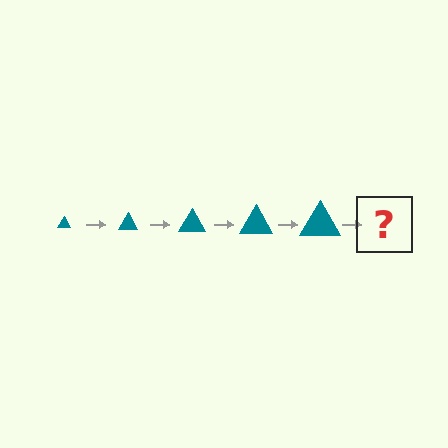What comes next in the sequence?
The next element should be a teal triangle, larger than the previous one.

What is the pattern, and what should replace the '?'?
The pattern is that the triangle gets progressively larger each step. The '?' should be a teal triangle, larger than the previous one.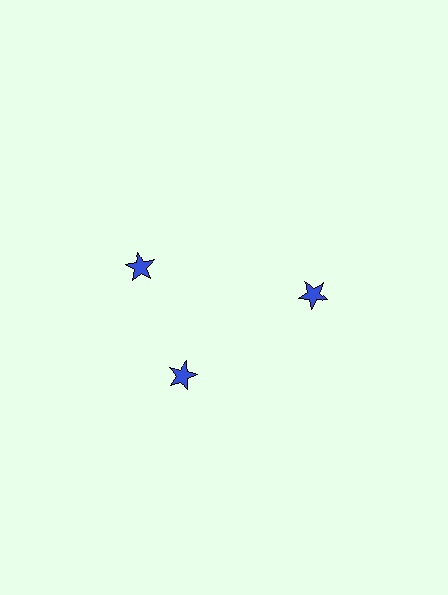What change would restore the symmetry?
The symmetry would be restored by rotating it back into even spacing with its neighbors so that all 3 stars sit at equal angles and equal distance from the center.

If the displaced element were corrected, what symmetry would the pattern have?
It would have 3-fold rotational symmetry — the pattern would map onto itself every 120 degrees.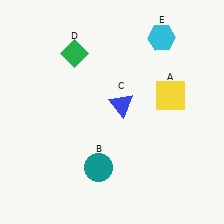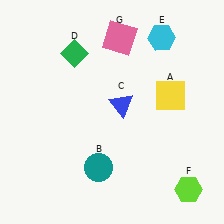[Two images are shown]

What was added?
A lime hexagon (F), a pink square (G) were added in Image 2.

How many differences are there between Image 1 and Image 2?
There are 2 differences between the two images.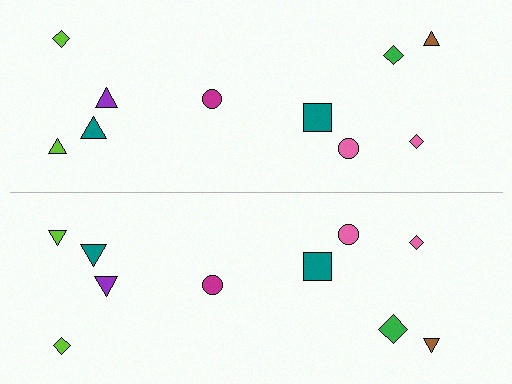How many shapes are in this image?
There are 20 shapes in this image.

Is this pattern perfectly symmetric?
No, the pattern is not perfectly symmetric. The green diamond on the bottom side has a different size than its mirror counterpart.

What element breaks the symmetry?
The green diamond on the bottom side has a different size than its mirror counterpart.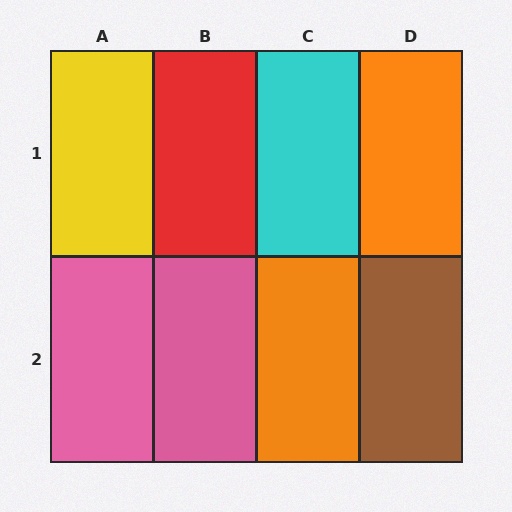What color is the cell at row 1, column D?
Orange.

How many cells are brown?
1 cell is brown.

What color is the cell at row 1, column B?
Red.